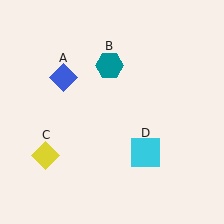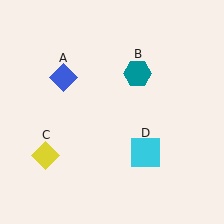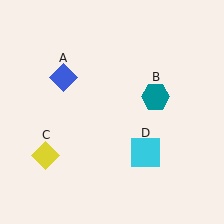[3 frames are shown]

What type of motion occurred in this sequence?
The teal hexagon (object B) rotated clockwise around the center of the scene.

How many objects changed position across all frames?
1 object changed position: teal hexagon (object B).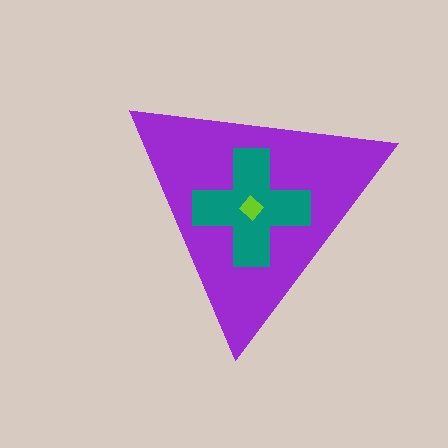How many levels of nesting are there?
3.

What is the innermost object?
The lime diamond.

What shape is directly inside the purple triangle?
The teal cross.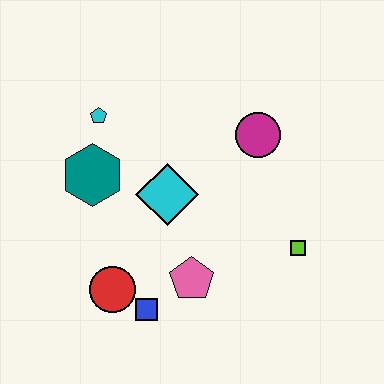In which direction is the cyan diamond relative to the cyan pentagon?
The cyan diamond is below the cyan pentagon.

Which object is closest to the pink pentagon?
The blue square is closest to the pink pentagon.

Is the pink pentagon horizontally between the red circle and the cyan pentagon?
No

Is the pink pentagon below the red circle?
No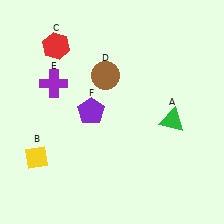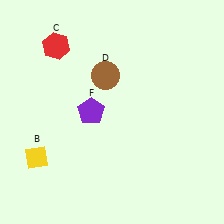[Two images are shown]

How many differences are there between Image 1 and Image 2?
There are 2 differences between the two images.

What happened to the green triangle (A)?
The green triangle (A) was removed in Image 2. It was in the bottom-right area of Image 1.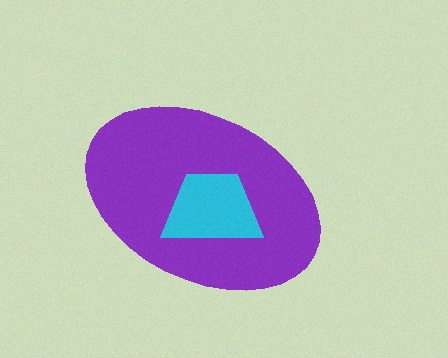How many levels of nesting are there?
2.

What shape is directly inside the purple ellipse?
The cyan trapezoid.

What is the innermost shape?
The cyan trapezoid.